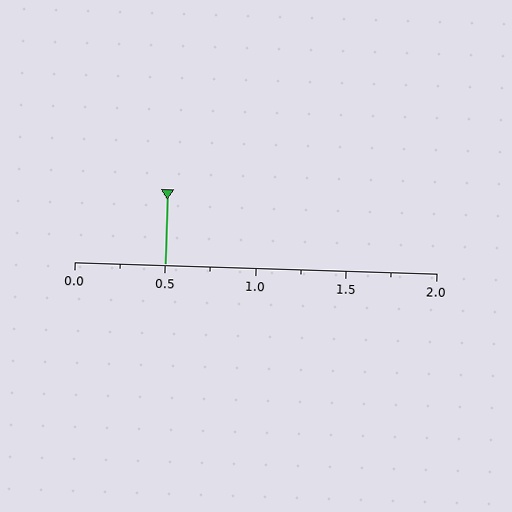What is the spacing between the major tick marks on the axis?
The major ticks are spaced 0.5 apart.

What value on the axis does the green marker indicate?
The marker indicates approximately 0.5.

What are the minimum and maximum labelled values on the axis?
The axis runs from 0.0 to 2.0.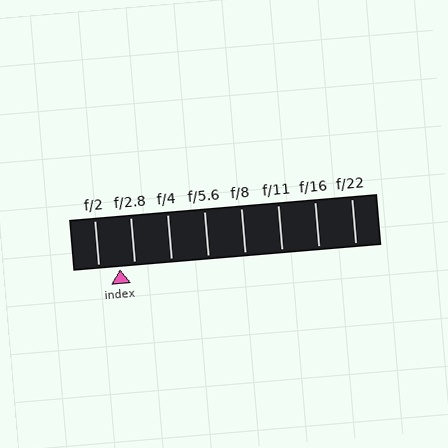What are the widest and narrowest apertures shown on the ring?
The widest aperture shown is f/2 and the narrowest is f/22.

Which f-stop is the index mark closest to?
The index mark is closest to f/2.8.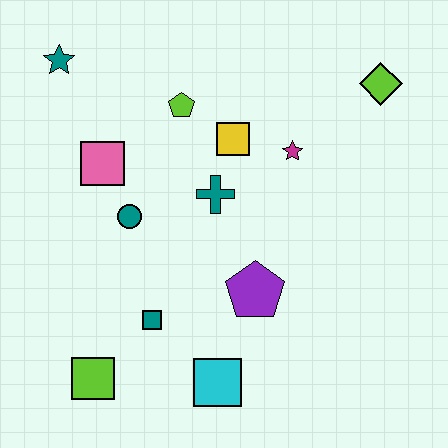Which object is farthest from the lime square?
The lime diamond is farthest from the lime square.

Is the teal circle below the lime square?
No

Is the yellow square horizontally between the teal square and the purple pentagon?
Yes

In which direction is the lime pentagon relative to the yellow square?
The lime pentagon is to the left of the yellow square.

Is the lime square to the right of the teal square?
No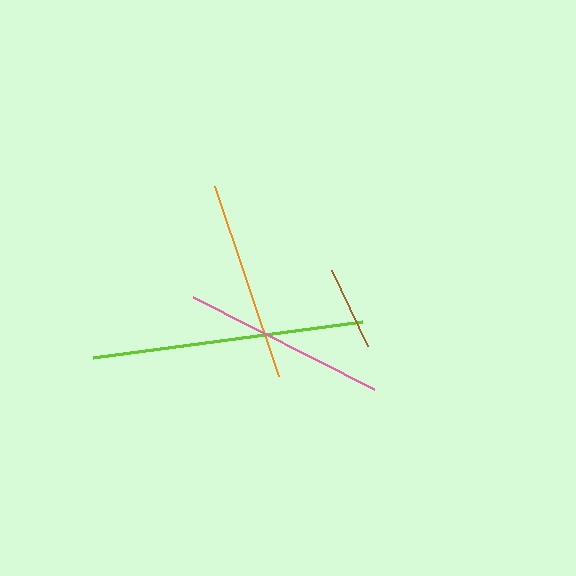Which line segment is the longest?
The lime line is the longest at approximately 271 pixels.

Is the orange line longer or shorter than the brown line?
The orange line is longer than the brown line.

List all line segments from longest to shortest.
From longest to shortest: lime, pink, orange, brown.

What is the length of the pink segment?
The pink segment is approximately 203 pixels long.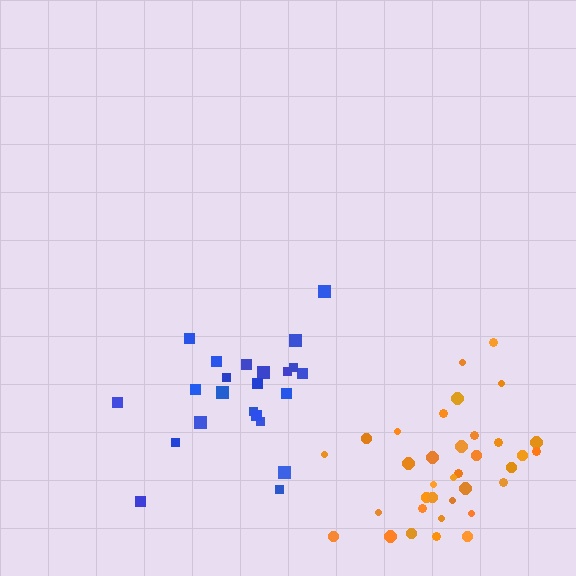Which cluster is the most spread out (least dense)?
Blue.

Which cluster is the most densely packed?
Orange.